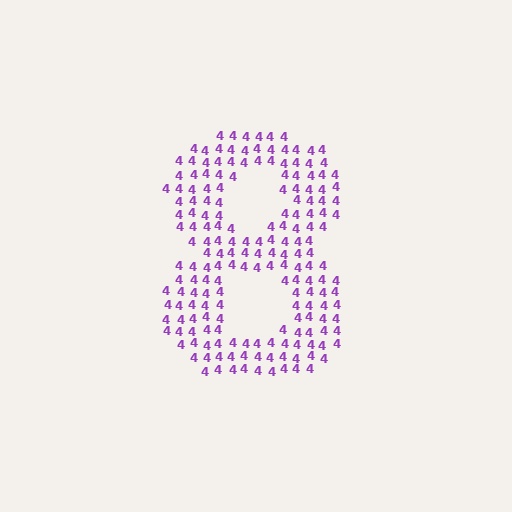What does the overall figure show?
The overall figure shows the digit 8.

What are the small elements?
The small elements are digit 4's.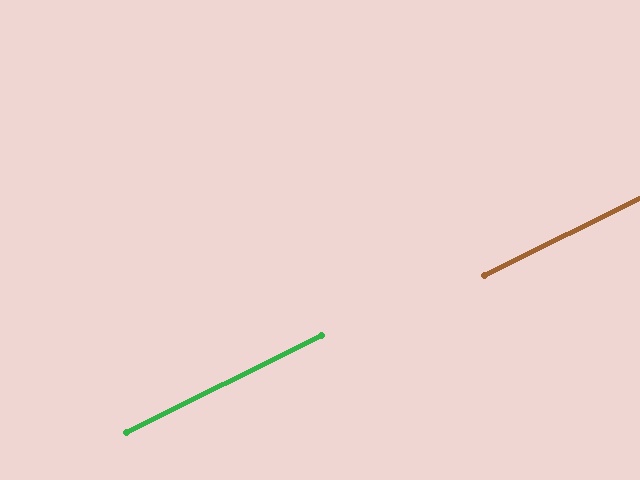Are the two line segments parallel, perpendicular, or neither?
Parallel — their directions differ by only 0.1°.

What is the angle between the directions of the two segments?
Approximately 0 degrees.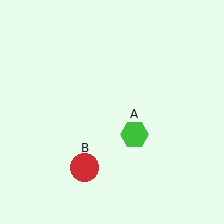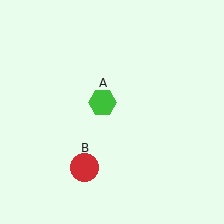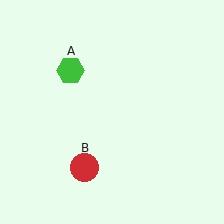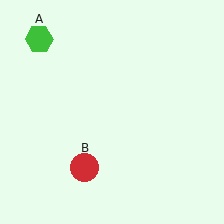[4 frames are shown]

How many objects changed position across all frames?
1 object changed position: green hexagon (object A).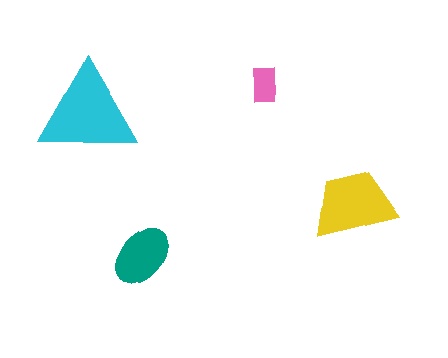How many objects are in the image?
There are 4 objects in the image.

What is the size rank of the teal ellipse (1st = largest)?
3rd.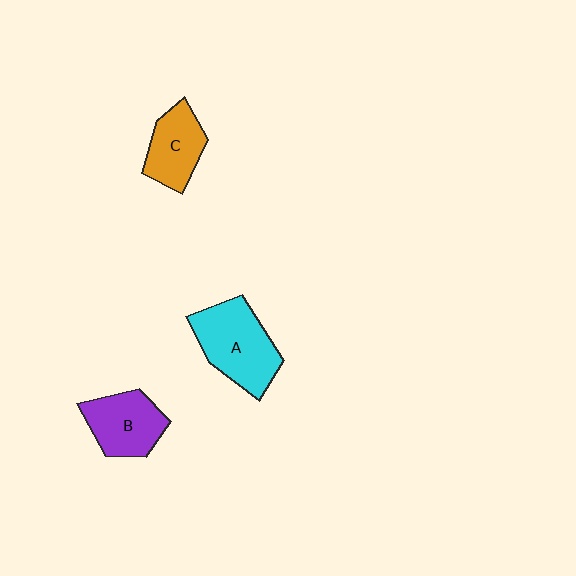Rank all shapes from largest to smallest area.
From largest to smallest: A (cyan), B (purple), C (orange).